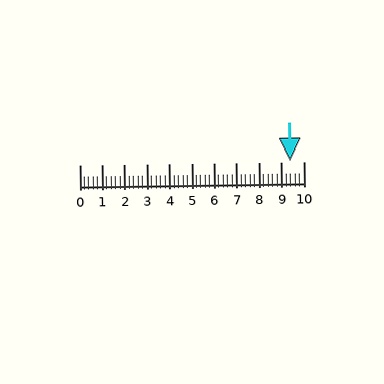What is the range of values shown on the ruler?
The ruler shows values from 0 to 10.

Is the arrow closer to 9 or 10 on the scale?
The arrow is closer to 9.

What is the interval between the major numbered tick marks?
The major tick marks are spaced 1 units apart.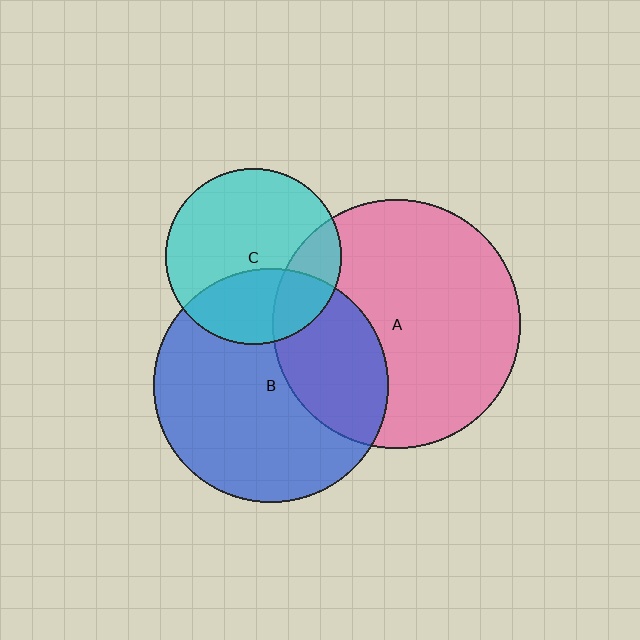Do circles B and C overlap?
Yes.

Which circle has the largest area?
Circle A (pink).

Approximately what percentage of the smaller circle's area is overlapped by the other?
Approximately 35%.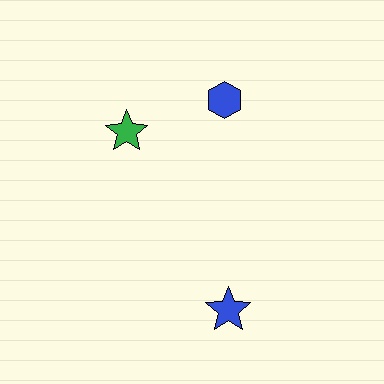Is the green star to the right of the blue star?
No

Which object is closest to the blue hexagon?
The green star is closest to the blue hexagon.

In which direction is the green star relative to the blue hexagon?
The green star is to the left of the blue hexagon.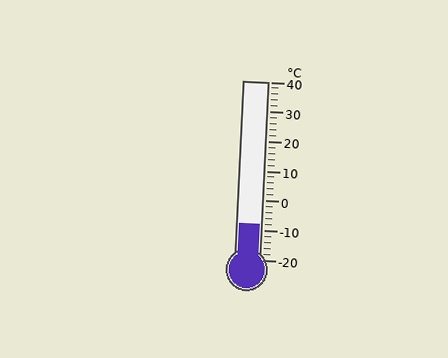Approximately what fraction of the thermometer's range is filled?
The thermometer is filled to approximately 20% of its range.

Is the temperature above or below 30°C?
The temperature is below 30°C.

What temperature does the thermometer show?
The thermometer shows approximately -8°C.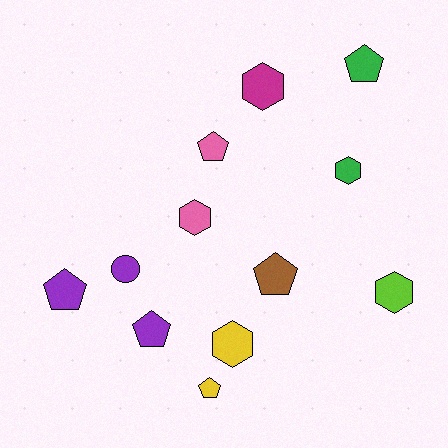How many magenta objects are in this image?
There is 1 magenta object.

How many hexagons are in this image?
There are 5 hexagons.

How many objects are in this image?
There are 12 objects.